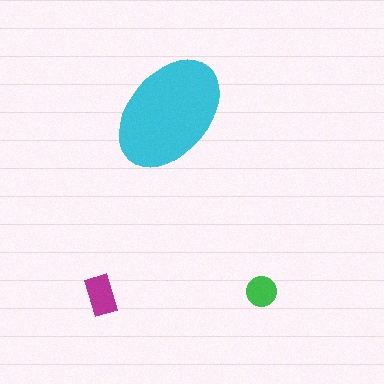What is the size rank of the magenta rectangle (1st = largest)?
2nd.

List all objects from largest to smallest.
The cyan ellipse, the magenta rectangle, the green circle.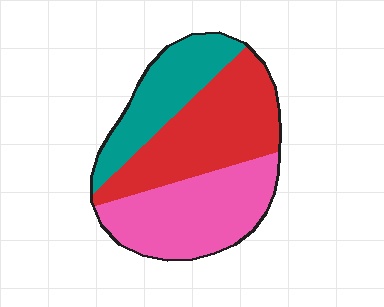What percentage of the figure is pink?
Pink takes up about three eighths (3/8) of the figure.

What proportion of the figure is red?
Red covers around 40% of the figure.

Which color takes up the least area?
Teal, at roughly 25%.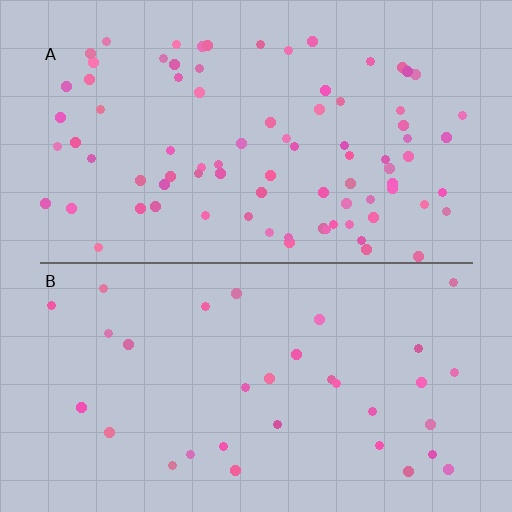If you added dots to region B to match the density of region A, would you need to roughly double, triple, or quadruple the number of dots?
Approximately triple.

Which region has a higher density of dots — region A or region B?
A (the top).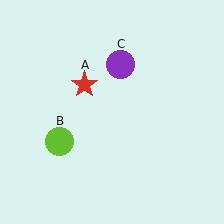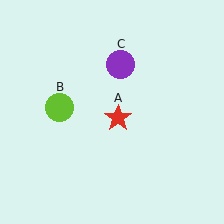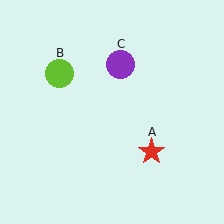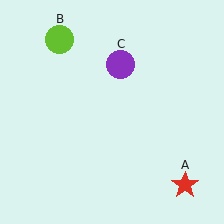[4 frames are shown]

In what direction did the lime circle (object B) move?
The lime circle (object B) moved up.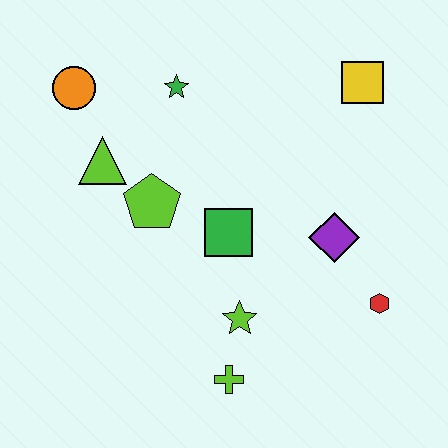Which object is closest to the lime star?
The lime cross is closest to the lime star.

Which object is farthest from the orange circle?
The red hexagon is farthest from the orange circle.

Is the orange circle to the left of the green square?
Yes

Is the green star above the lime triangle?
Yes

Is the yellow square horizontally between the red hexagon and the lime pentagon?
Yes